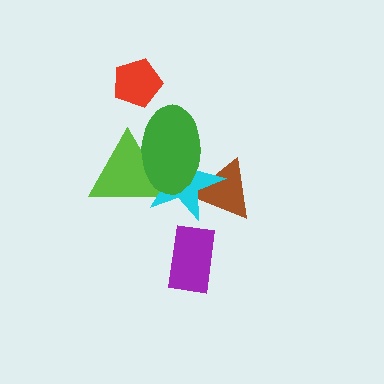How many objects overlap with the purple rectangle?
0 objects overlap with the purple rectangle.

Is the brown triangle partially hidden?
Yes, it is partially covered by another shape.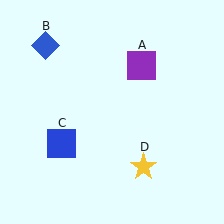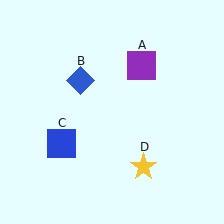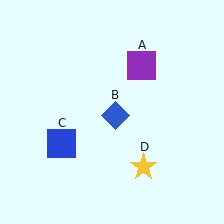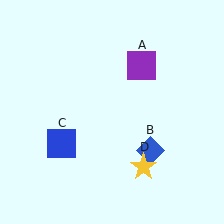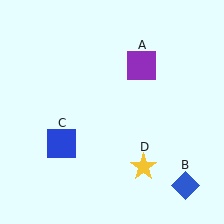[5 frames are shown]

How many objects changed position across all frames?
1 object changed position: blue diamond (object B).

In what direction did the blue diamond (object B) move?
The blue diamond (object B) moved down and to the right.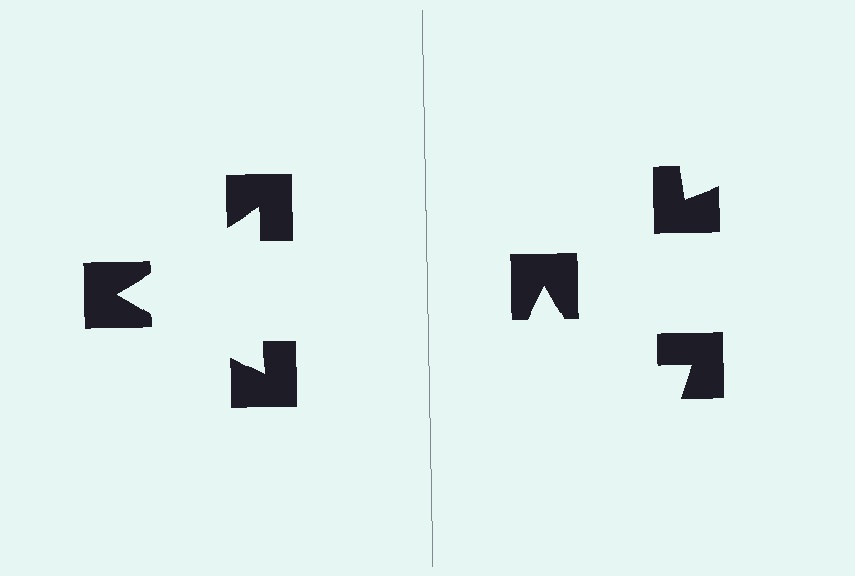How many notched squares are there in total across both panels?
6 — 3 on each side.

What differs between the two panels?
The notched squares are positioned identically on both sides; only the wedge orientations differ. On the left they align to a triangle; on the right they are misaligned.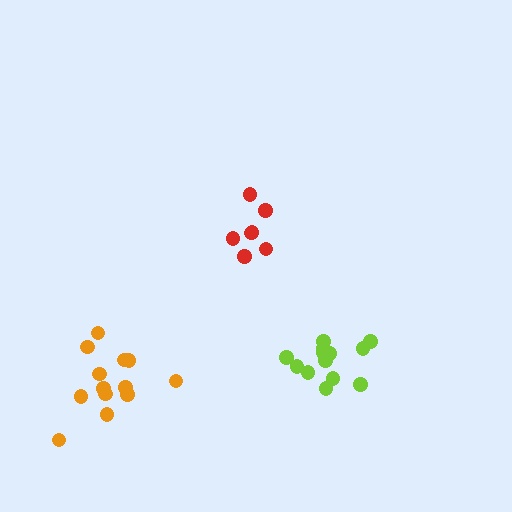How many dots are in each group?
Group 1: 13 dots, Group 2: 7 dots, Group 3: 13 dots (33 total).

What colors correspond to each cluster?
The clusters are colored: lime, red, orange.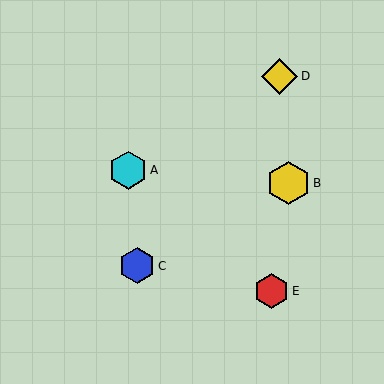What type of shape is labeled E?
Shape E is a red hexagon.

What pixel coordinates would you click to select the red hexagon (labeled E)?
Click at (272, 291) to select the red hexagon E.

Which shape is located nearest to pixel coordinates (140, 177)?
The cyan hexagon (labeled A) at (128, 170) is nearest to that location.